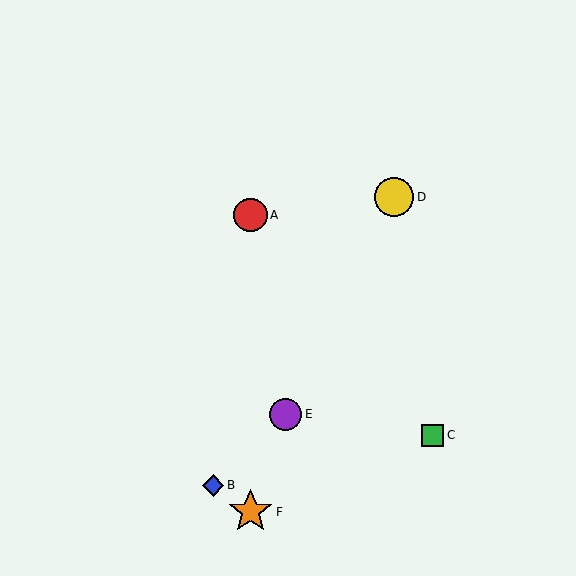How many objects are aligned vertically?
2 objects (A, F) are aligned vertically.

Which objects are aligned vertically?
Objects A, F are aligned vertically.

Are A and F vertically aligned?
Yes, both are at x≈251.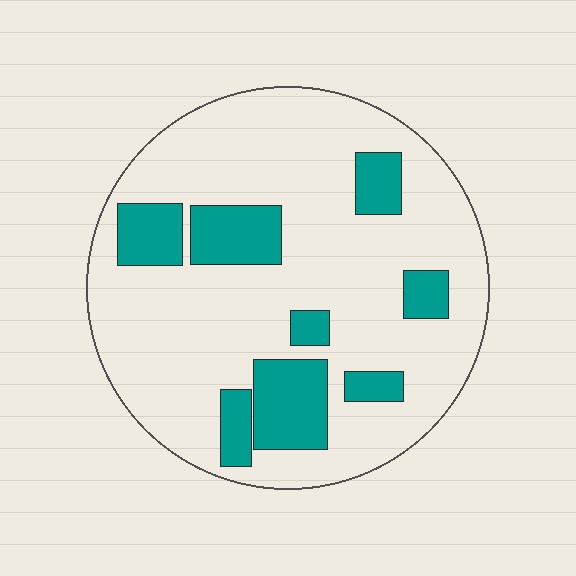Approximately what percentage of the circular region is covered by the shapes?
Approximately 20%.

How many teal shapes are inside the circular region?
8.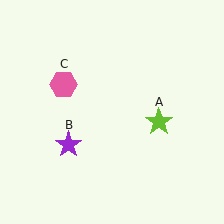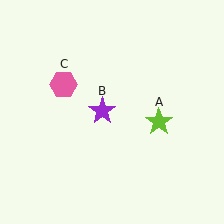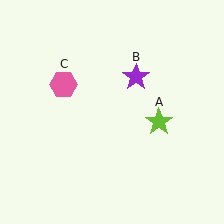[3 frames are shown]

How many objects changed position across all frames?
1 object changed position: purple star (object B).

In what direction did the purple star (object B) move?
The purple star (object B) moved up and to the right.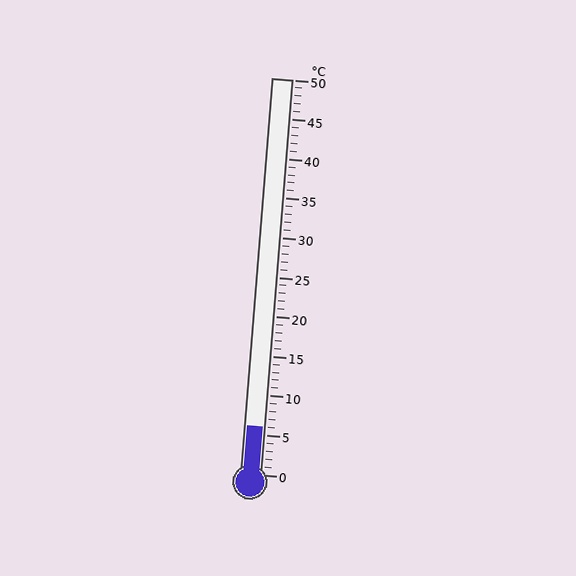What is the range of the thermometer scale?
The thermometer scale ranges from 0°C to 50°C.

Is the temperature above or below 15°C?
The temperature is below 15°C.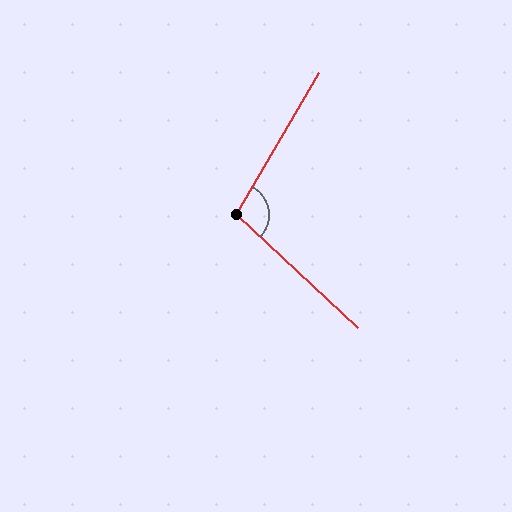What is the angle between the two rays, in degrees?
Approximately 103 degrees.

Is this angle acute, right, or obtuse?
It is obtuse.